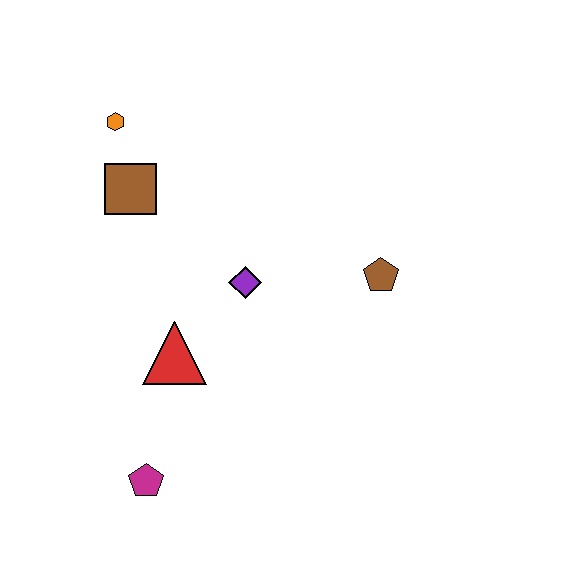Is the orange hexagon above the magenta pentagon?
Yes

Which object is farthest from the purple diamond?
The magenta pentagon is farthest from the purple diamond.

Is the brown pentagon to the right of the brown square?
Yes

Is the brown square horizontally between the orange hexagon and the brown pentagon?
Yes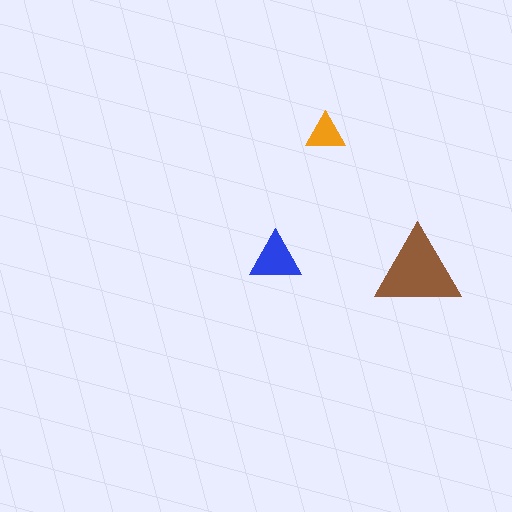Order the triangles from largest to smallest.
the brown one, the blue one, the orange one.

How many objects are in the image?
There are 3 objects in the image.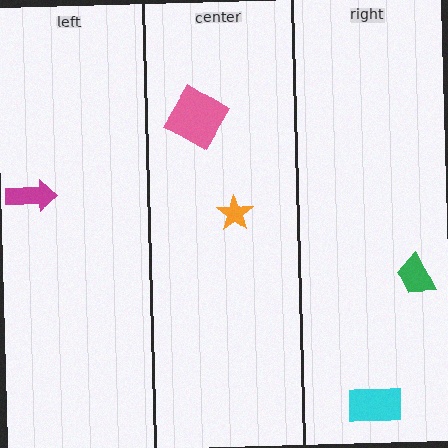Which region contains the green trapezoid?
The right region.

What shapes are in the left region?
The magenta arrow.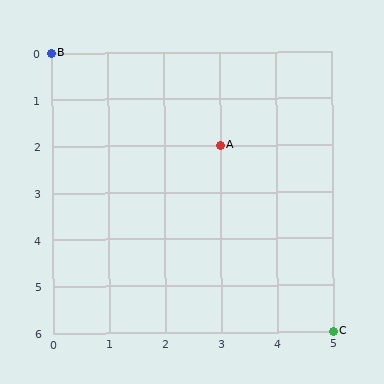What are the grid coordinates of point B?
Point B is at grid coordinates (0, 0).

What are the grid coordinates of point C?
Point C is at grid coordinates (5, 6).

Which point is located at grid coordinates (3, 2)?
Point A is at (3, 2).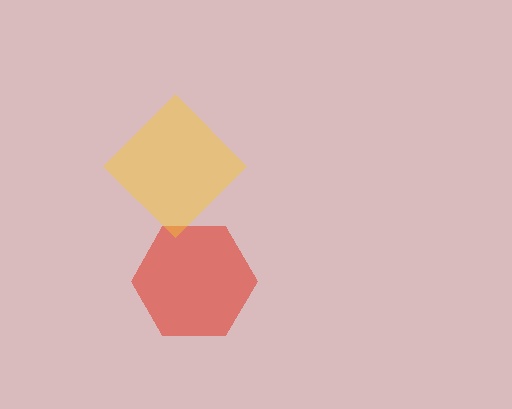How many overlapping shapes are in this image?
There are 2 overlapping shapes in the image.